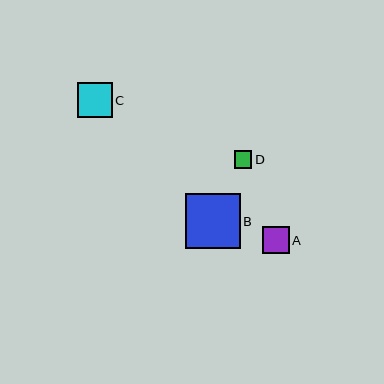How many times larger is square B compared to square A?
Square B is approximately 2.0 times the size of square A.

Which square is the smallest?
Square D is the smallest with a size of approximately 17 pixels.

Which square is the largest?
Square B is the largest with a size of approximately 55 pixels.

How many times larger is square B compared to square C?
Square B is approximately 1.6 times the size of square C.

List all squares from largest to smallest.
From largest to smallest: B, C, A, D.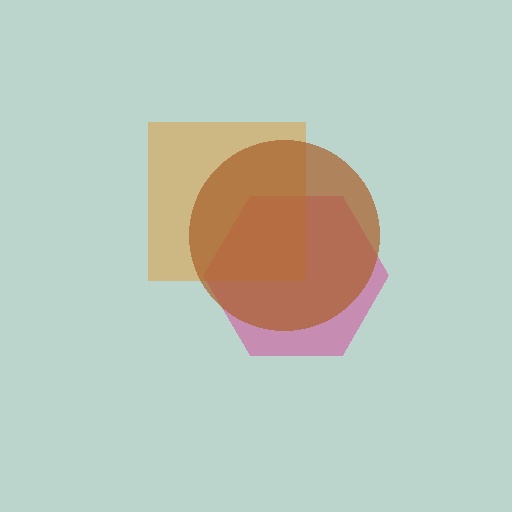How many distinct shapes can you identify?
There are 3 distinct shapes: a magenta hexagon, an orange square, a brown circle.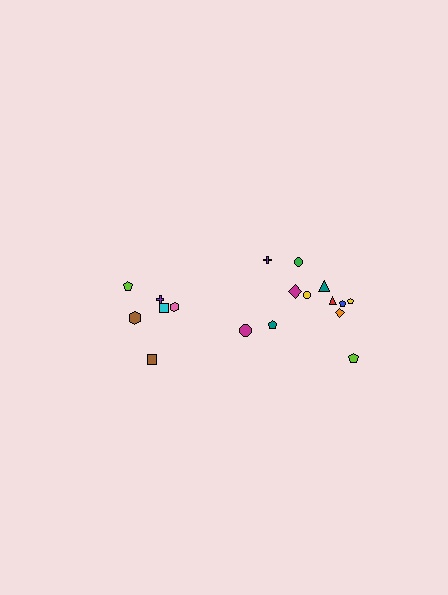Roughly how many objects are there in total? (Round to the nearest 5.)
Roughly 20 objects in total.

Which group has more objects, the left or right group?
The right group.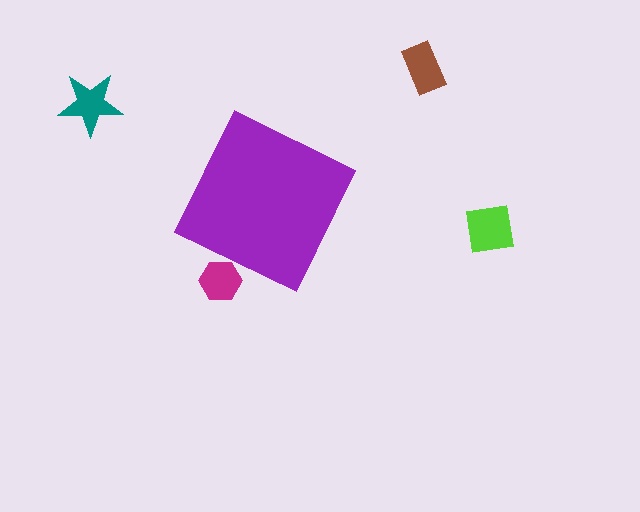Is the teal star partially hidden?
No, the teal star is fully visible.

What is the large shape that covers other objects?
A purple diamond.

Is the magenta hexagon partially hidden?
Yes, the magenta hexagon is partially hidden behind the purple diamond.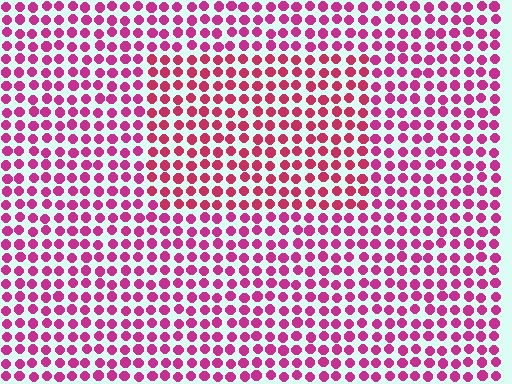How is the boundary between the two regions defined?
The boundary is defined purely by a slight shift in hue (about 20 degrees). Spacing, size, and orientation are identical on both sides.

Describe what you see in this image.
The image is filled with small magenta elements in a uniform arrangement. A rectangle-shaped region is visible where the elements are tinted to a slightly different hue, forming a subtle color boundary.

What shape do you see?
I see a rectangle.